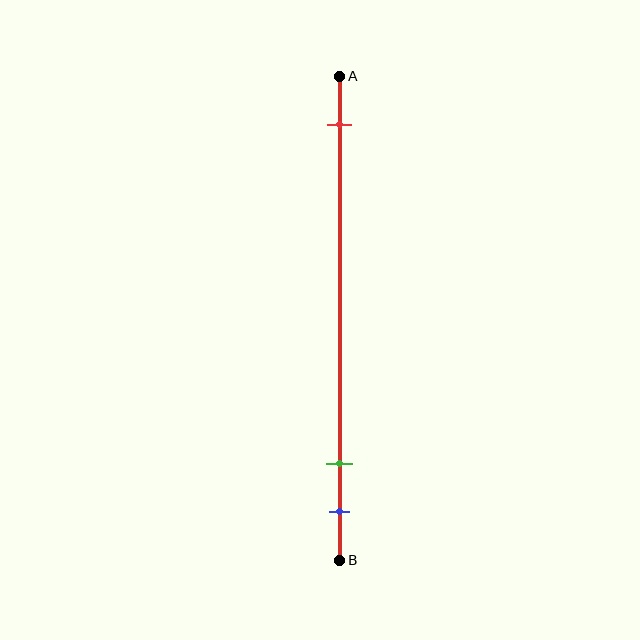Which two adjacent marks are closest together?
The green and blue marks are the closest adjacent pair.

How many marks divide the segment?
There are 3 marks dividing the segment.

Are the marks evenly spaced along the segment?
No, the marks are not evenly spaced.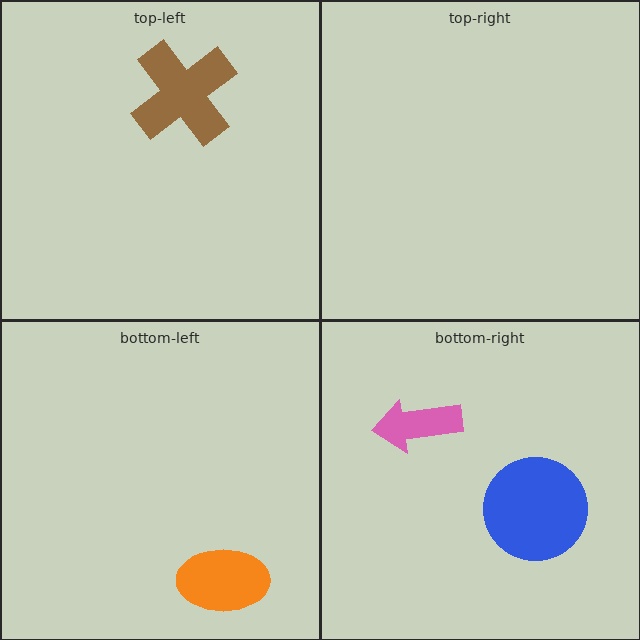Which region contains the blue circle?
The bottom-right region.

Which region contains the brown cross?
The top-left region.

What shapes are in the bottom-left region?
The orange ellipse.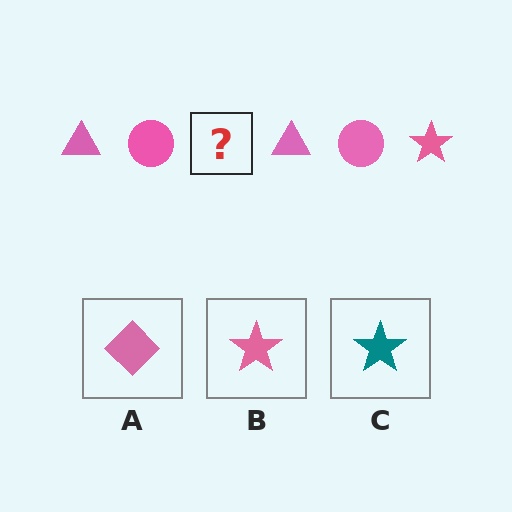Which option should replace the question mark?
Option B.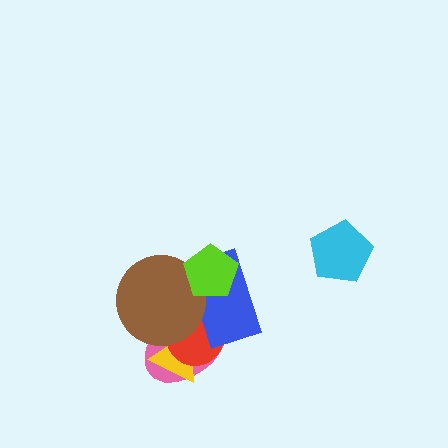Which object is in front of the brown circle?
The lime pentagon is in front of the brown circle.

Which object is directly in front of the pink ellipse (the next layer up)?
The yellow triangle is directly in front of the pink ellipse.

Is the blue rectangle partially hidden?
Yes, it is partially covered by another shape.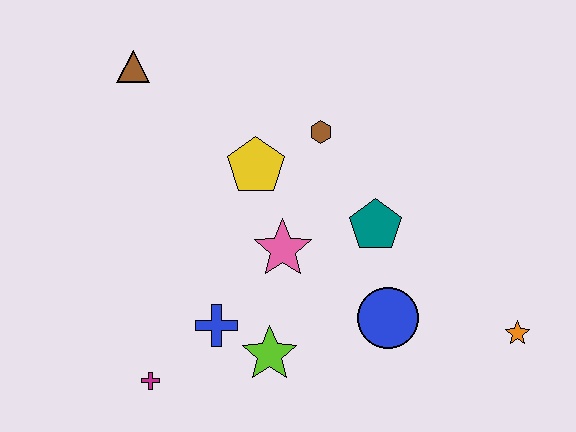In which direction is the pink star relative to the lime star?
The pink star is above the lime star.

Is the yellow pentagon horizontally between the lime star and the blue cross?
Yes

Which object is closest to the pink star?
The yellow pentagon is closest to the pink star.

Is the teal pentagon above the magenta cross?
Yes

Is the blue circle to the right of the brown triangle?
Yes